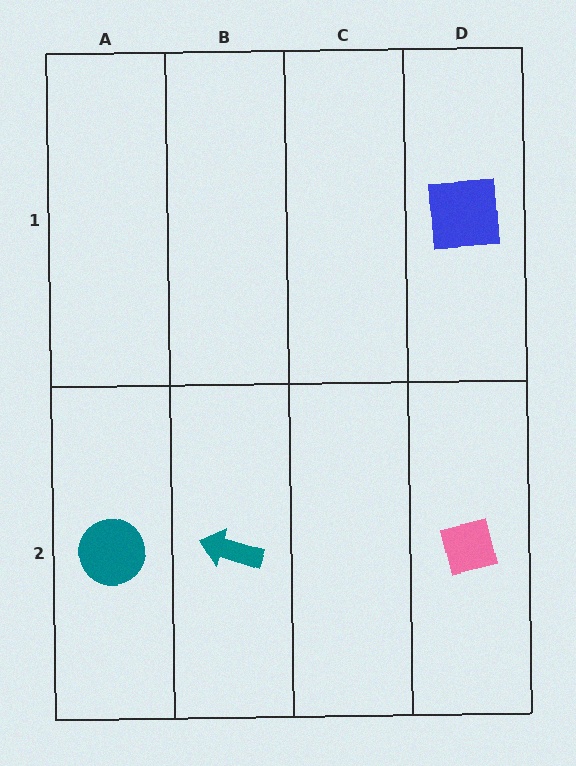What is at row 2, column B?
A teal arrow.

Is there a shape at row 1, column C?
No, that cell is empty.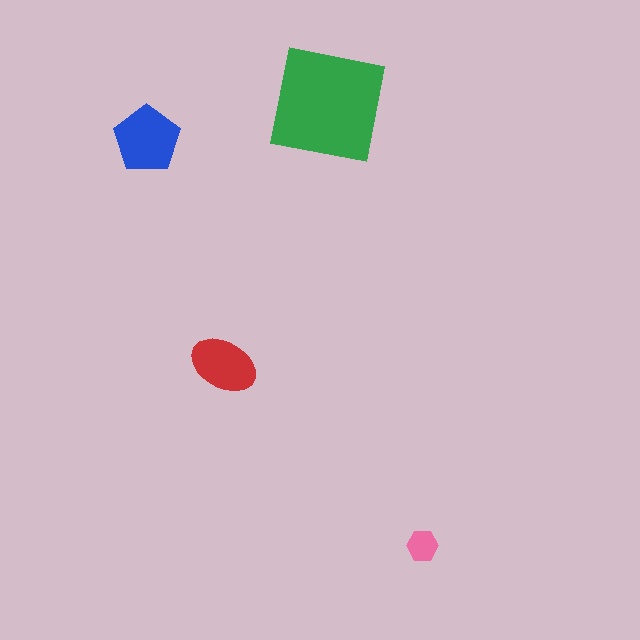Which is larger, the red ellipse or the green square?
The green square.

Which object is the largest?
The green square.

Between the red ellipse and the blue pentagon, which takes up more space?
The blue pentagon.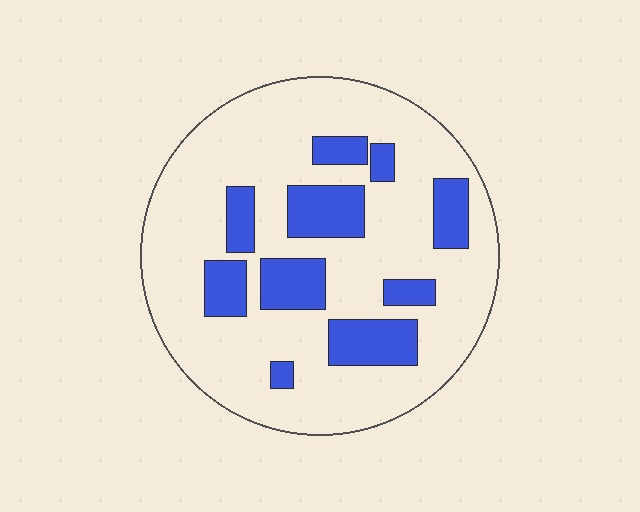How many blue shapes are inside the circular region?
10.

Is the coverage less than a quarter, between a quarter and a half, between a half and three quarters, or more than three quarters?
Less than a quarter.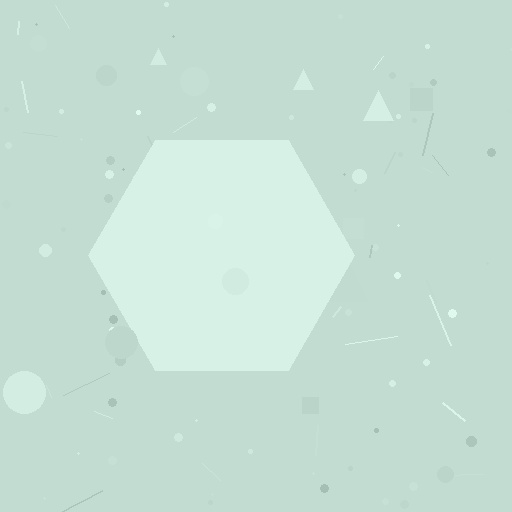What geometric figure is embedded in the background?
A hexagon is embedded in the background.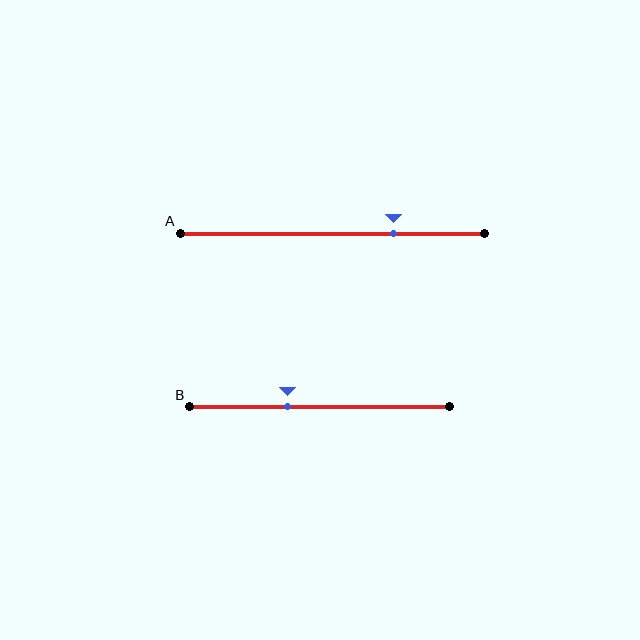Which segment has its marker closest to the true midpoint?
Segment B has its marker closest to the true midpoint.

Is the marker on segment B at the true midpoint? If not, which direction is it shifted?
No, the marker on segment B is shifted to the left by about 12% of the segment length.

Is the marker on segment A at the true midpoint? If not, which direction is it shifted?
No, the marker on segment A is shifted to the right by about 20% of the segment length.